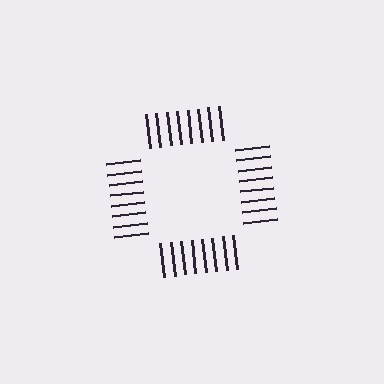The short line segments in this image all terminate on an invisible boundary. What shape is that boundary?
An illusory square — the line segments terminate on its edges but no continuous stroke is drawn.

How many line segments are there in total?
32 — 8 along each of the 4 edges.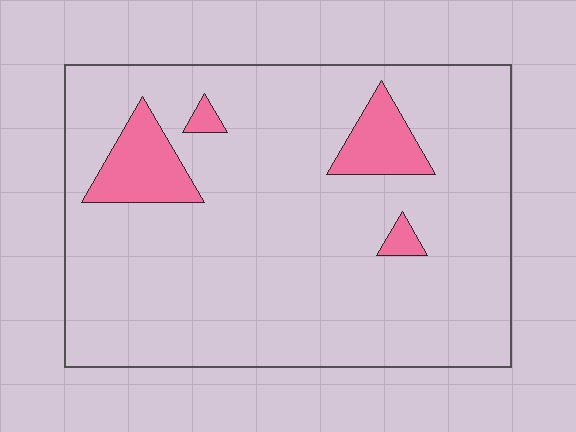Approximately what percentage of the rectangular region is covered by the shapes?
Approximately 10%.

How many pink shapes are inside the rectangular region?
4.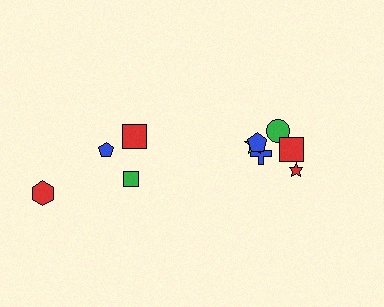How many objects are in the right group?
There are 6 objects.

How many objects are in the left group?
There are 4 objects.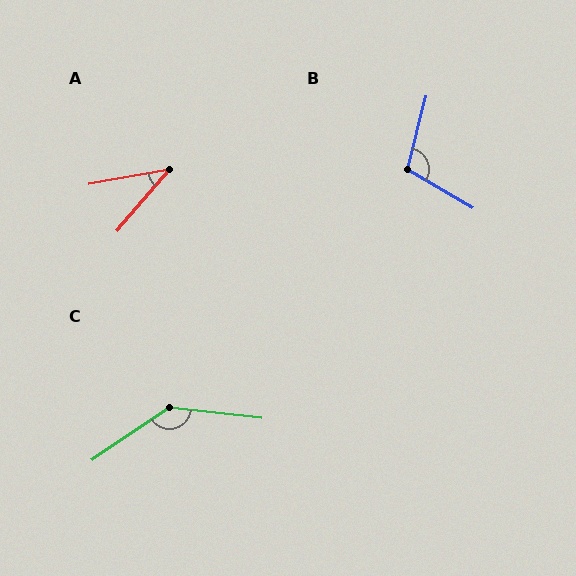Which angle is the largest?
C, at approximately 140 degrees.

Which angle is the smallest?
A, at approximately 39 degrees.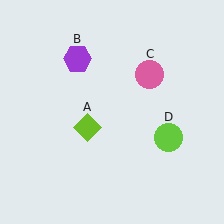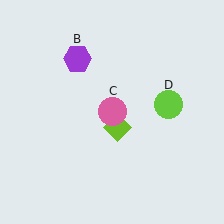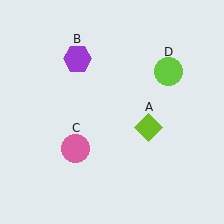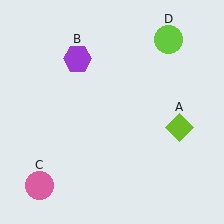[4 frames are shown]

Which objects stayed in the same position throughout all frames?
Purple hexagon (object B) remained stationary.